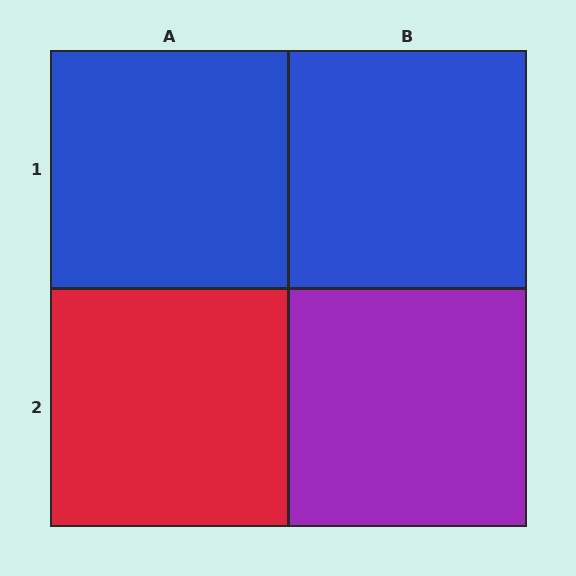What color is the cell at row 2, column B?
Purple.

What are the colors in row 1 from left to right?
Blue, blue.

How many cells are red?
1 cell is red.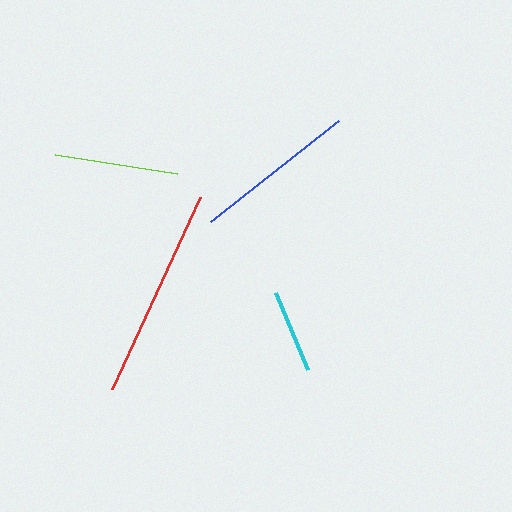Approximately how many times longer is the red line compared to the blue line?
The red line is approximately 1.3 times the length of the blue line.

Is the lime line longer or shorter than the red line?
The red line is longer than the lime line.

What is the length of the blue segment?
The blue segment is approximately 164 pixels long.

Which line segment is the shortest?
The cyan line is the shortest at approximately 83 pixels.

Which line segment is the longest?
The red line is the longest at approximately 211 pixels.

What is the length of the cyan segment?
The cyan segment is approximately 83 pixels long.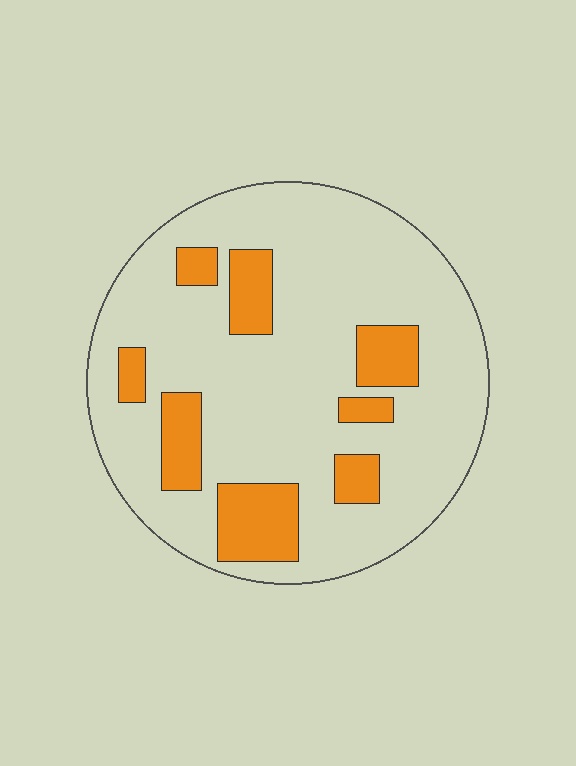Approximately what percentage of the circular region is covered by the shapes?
Approximately 20%.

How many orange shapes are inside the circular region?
8.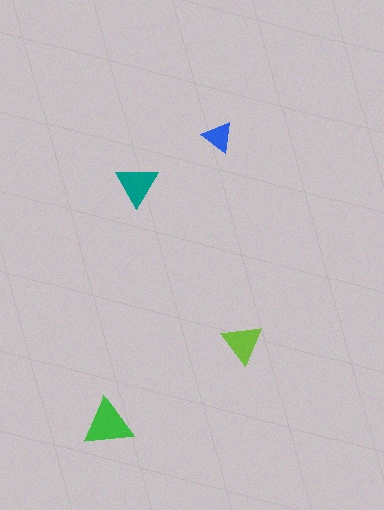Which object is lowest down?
The green triangle is bottommost.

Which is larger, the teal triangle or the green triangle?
The green one.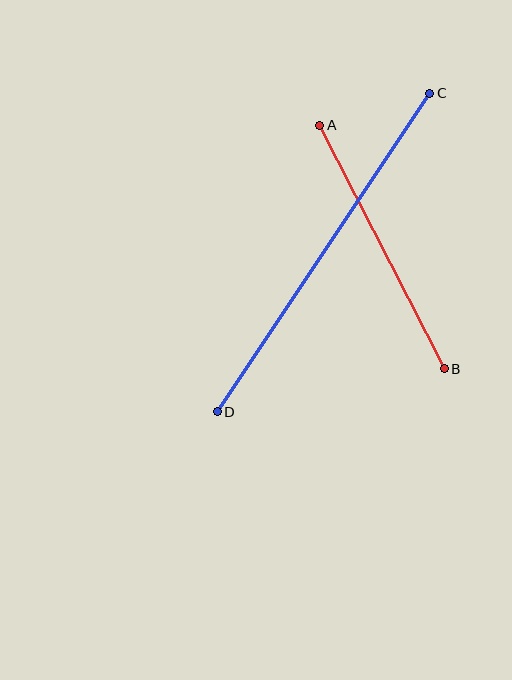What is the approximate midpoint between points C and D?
The midpoint is at approximately (324, 253) pixels.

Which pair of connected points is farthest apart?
Points C and D are farthest apart.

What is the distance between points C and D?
The distance is approximately 383 pixels.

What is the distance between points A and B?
The distance is approximately 273 pixels.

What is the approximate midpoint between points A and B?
The midpoint is at approximately (382, 247) pixels.